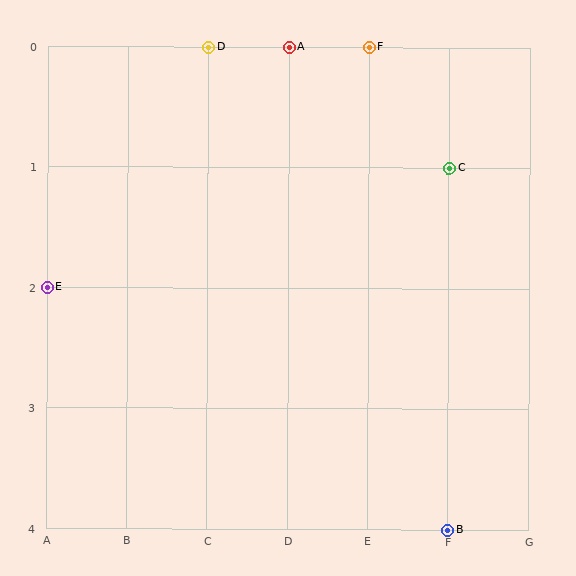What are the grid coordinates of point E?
Point E is at grid coordinates (A, 2).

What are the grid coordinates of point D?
Point D is at grid coordinates (C, 0).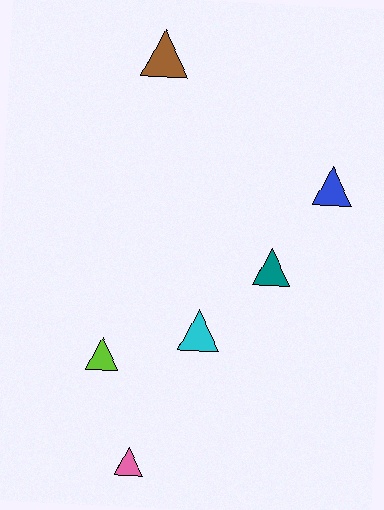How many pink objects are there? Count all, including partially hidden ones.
There is 1 pink object.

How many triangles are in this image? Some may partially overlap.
There are 6 triangles.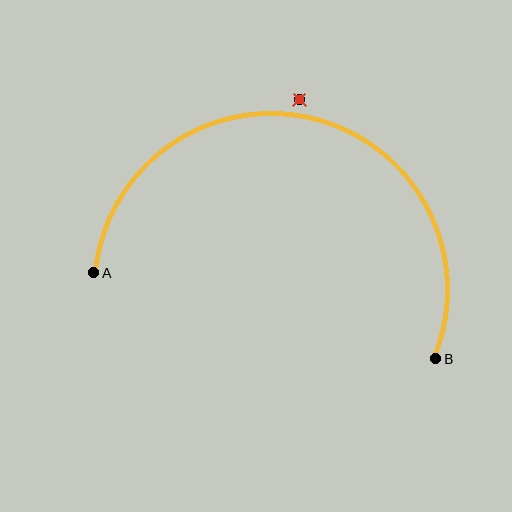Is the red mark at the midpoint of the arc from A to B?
No — the red mark does not lie on the arc at all. It sits slightly outside the curve.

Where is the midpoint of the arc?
The arc midpoint is the point on the curve farthest from the straight line joining A and B. It sits above that line.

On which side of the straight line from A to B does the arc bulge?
The arc bulges above the straight line connecting A and B.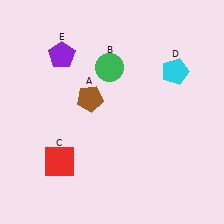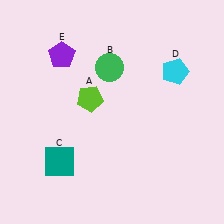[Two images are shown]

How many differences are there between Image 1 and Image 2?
There are 2 differences between the two images.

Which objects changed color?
A changed from brown to lime. C changed from red to teal.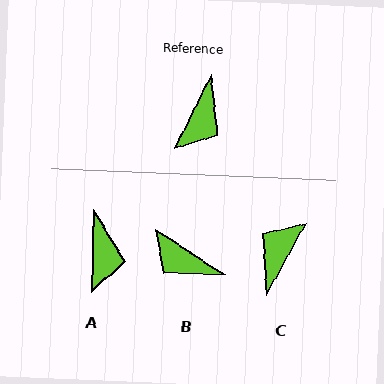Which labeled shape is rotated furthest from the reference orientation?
C, about 177 degrees away.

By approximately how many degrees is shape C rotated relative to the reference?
Approximately 177 degrees counter-clockwise.